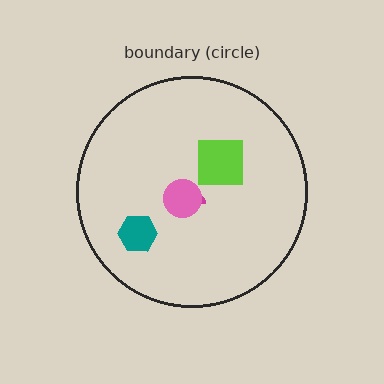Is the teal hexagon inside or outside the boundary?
Inside.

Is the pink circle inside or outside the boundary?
Inside.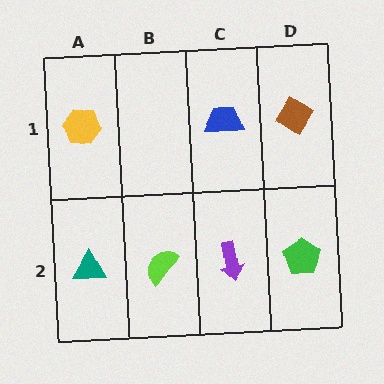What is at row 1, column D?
A brown diamond.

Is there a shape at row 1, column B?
No, that cell is empty.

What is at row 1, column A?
A yellow hexagon.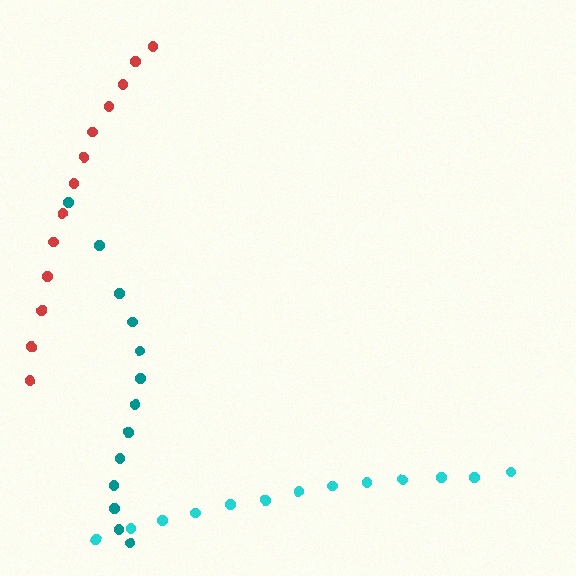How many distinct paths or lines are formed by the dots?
There are 3 distinct paths.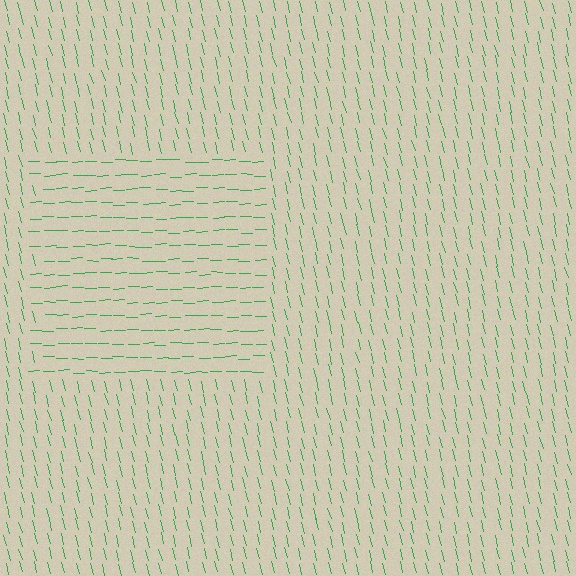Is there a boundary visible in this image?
Yes, there is a texture boundary formed by a change in line orientation.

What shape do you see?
I see a rectangle.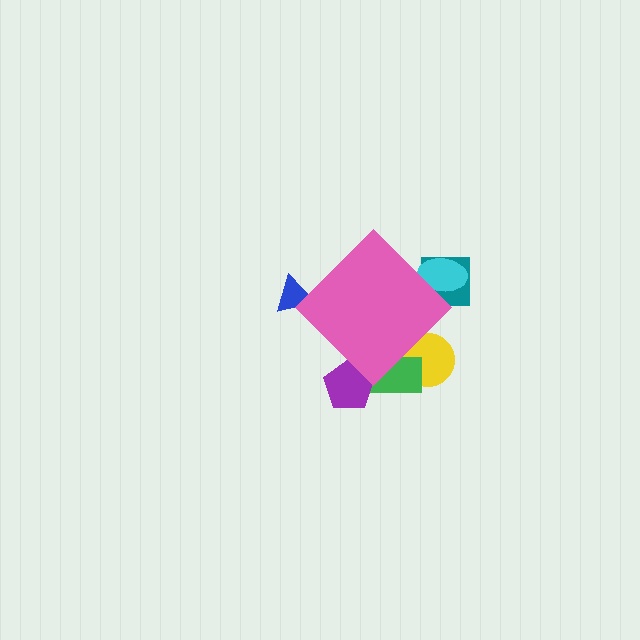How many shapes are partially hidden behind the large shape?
6 shapes are partially hidden.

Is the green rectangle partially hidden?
Yes, the green rectangle is partially hidden behind the pink diamond.